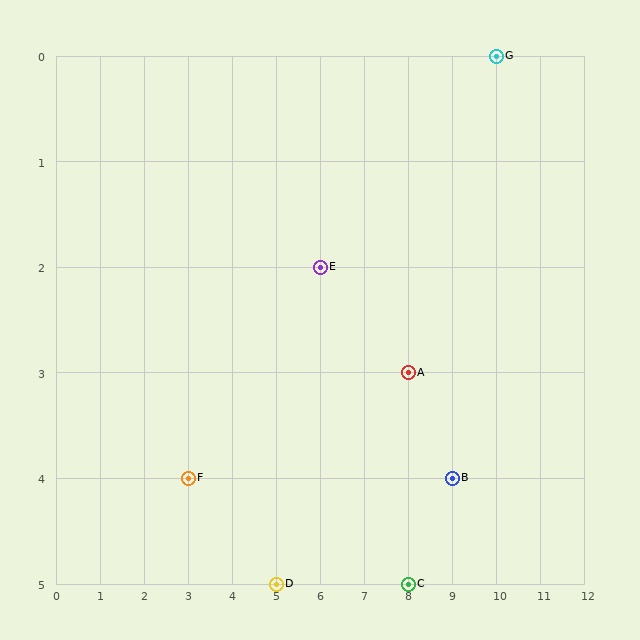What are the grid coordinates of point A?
Point A is at grid coordinates (8, 3).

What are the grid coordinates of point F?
Point F is at grid coordinates (3, 4).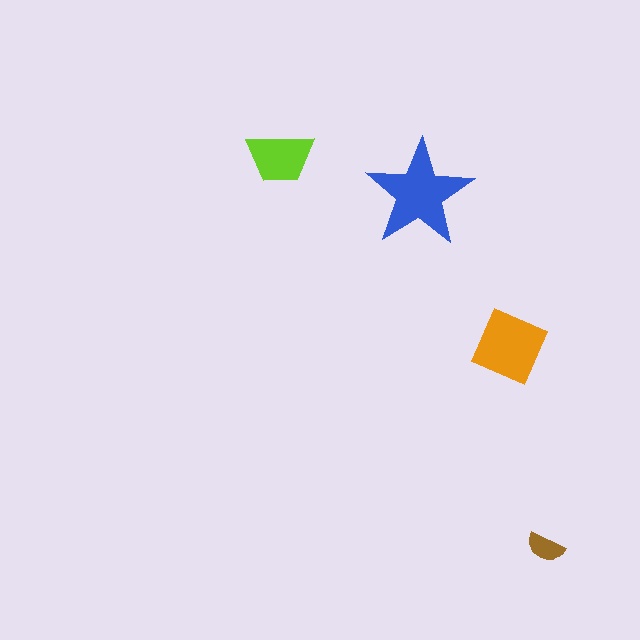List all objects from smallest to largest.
The brown semicircle, the lime trapezoid, the orange diamond, the blue star.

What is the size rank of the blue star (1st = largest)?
1st.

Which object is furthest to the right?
The brown semicircle is rightmost.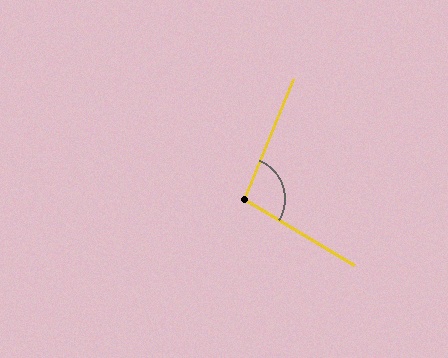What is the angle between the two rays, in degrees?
Approximately 99 degrees.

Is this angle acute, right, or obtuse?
It is obtuse.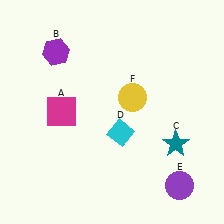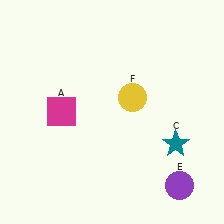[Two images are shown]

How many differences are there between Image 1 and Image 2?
There are 2 differences between the two images.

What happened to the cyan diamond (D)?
The cyan diamond (D) was removed in Image 2. It was in the bottom-right area of Image 1.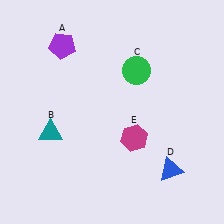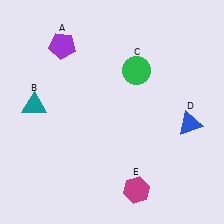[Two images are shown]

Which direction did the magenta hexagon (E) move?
The magenta hexagon (E) moved down.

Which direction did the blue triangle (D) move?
The blue triangle (D) moved up.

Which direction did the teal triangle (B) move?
The teal triangle (B) moved up.